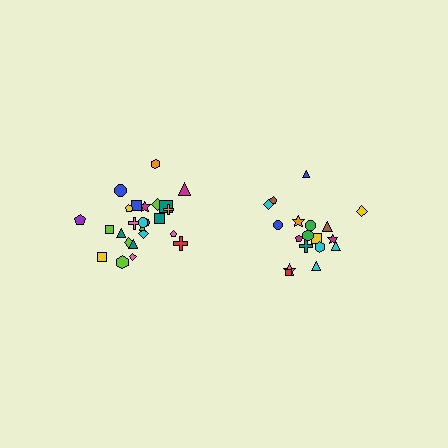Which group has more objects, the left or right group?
The left group.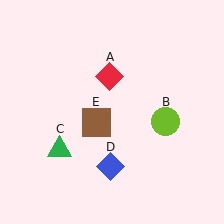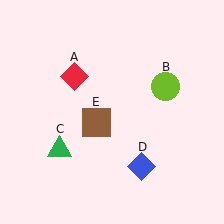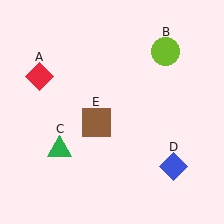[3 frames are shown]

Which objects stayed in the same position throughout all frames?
Green triangle (object C) and brown square (object E) remained stationary.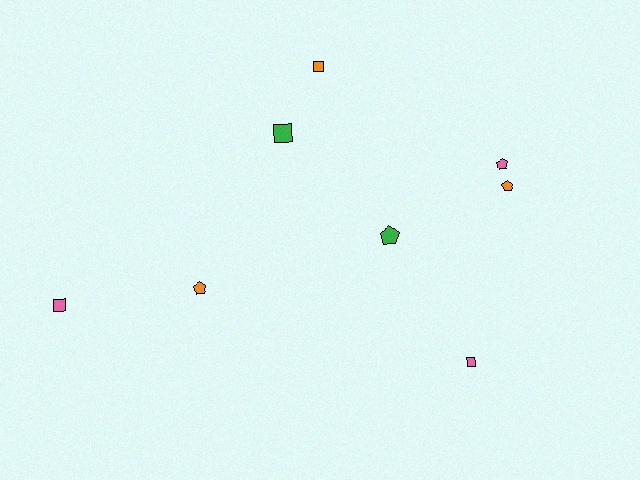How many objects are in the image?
There are 8 objects.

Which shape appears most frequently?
Pentagon, with 4 objects.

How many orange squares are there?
There is 1 orange square.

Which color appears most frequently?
Orange, with 3 objects.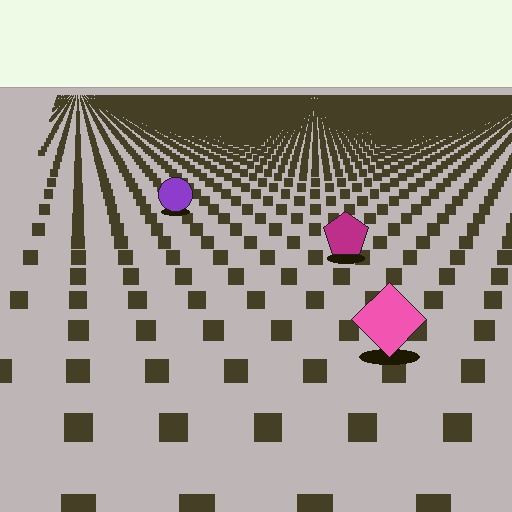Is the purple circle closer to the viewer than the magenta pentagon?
No. The magenta pentagon is closer — you can tell from the texture gradient: the ground texture is coarser near it.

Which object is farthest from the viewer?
The purple circle is farthest from the viewer. It appears smaller and the ground texture around it is denser.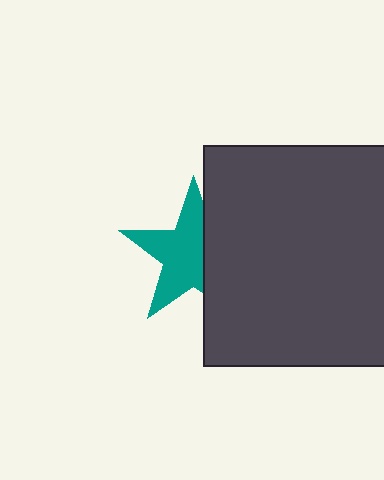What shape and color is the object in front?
The object in front is a dark gray square.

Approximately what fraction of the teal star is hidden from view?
Roughly 37% of the teal star is hidden behind the dark gray square.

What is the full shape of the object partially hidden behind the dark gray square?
The partially hidden object is a teal star.